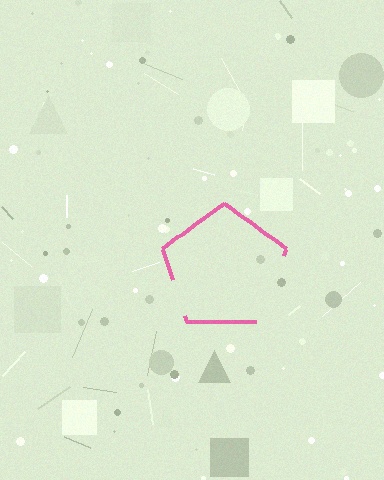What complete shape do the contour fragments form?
The contour fragments form a pentagon.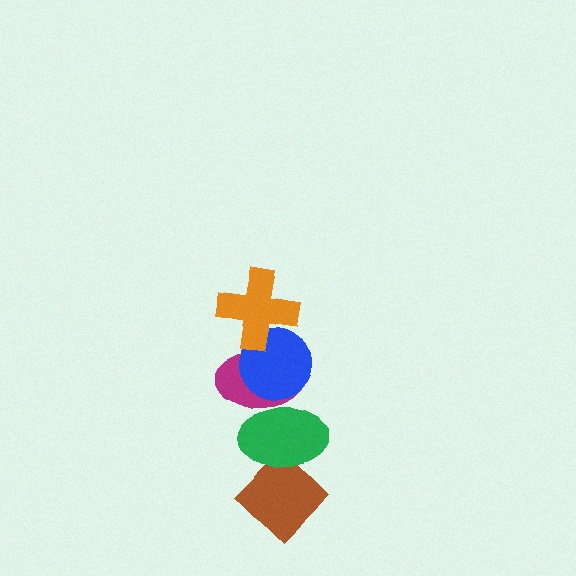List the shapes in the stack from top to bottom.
From top to bottom: the orange cross, the blue circle, the magenta ellipse, the green ellipse, the brown diamond.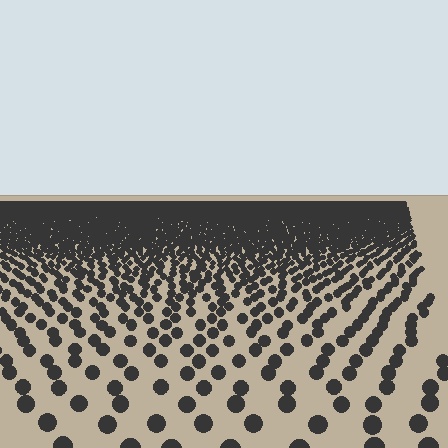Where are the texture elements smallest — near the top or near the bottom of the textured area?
Near the top.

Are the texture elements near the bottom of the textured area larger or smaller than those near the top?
Larger. Near the bottom, elements are closer to the viewer and appear at a bigger on-screen size.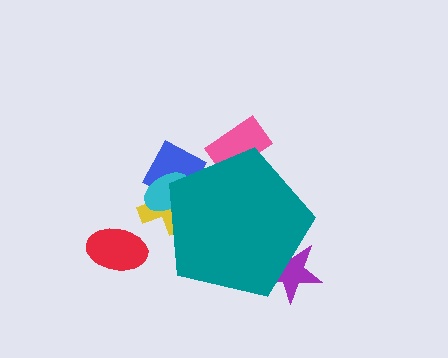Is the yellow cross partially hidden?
Yes, the yellow cross is partially hidden behind the teal pentagon.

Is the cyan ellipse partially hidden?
Yes, the cyan ellipse is partially hidden behind the teal pentagon.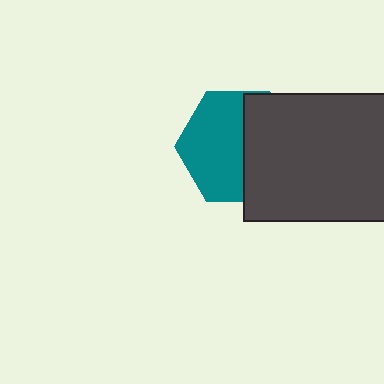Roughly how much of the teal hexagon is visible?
About half of it is visible (roughly 56%).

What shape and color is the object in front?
The object in front is a dark gray rectangle.